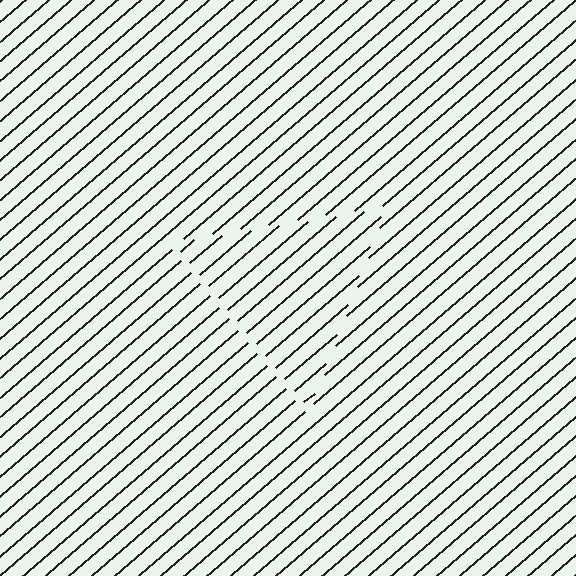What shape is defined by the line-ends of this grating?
An illusory triangle. The interior of the shape contains the same grating, shifted by half a period — the contour is defined by the phase discontinuity where line-ends from the inner and outer gratings abut.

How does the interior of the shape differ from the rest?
The interior of the shape contains the same grating, shifted by half a period — the contour is defined by the phase discontinuity where line-ends from the inner and outer gratings abut.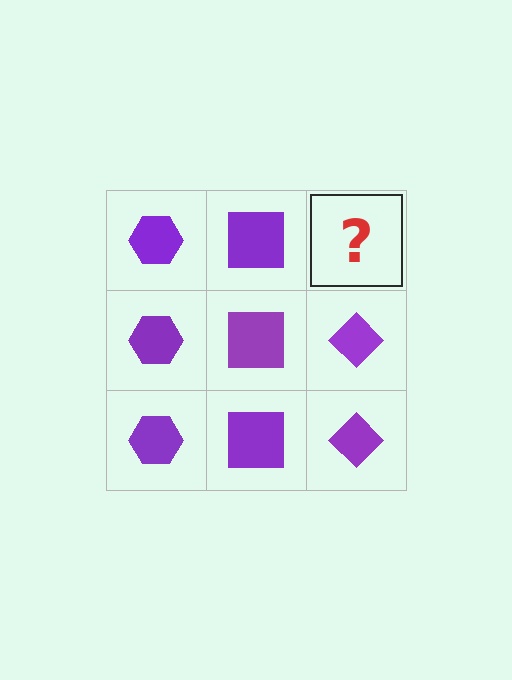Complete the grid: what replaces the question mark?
The question mark should be replaced with a purple diamond.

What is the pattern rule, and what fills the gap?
The rule is that each column has a consistent shape. The gap should be filled with a purple diamond.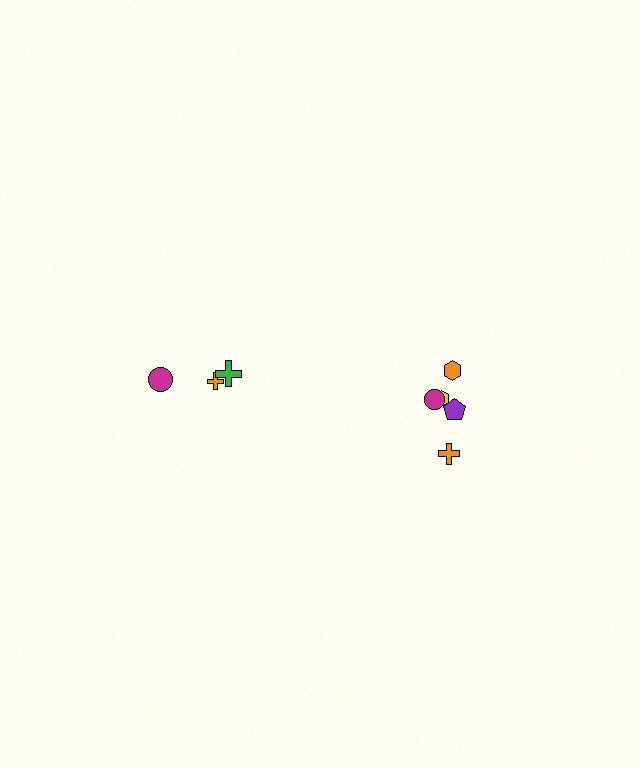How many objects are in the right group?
There are 5 objects.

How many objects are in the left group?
There are 3 objects.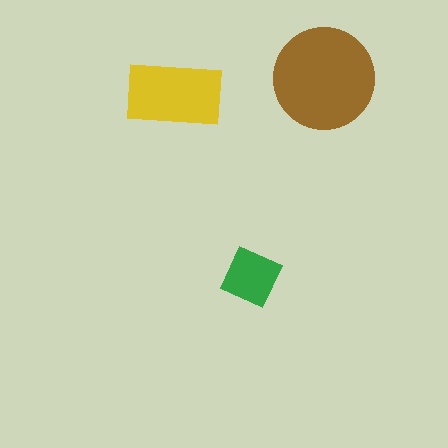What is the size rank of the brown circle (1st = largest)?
1st.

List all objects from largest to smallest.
The brown circle, the yellow rectangle, the green square.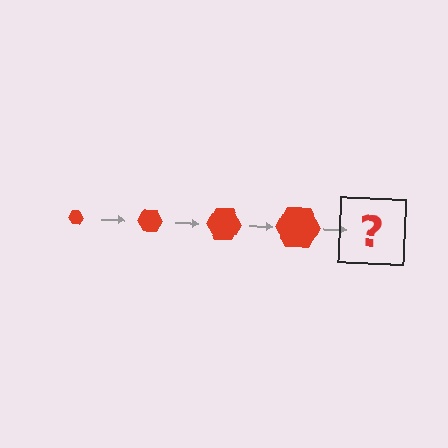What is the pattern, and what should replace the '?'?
The pattern is that the hexagon gets progressively larger each step. The '?' should be a red hexagon, larger than the previous one.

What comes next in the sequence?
The next element should be a red hexagon, larger than the previous one.